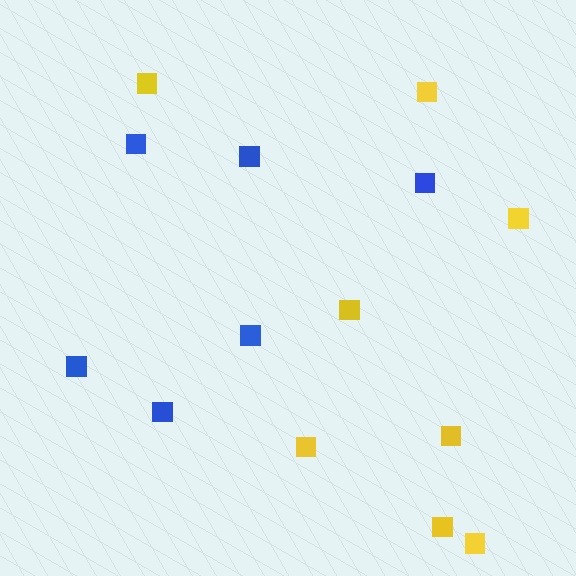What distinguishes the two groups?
There are 2 groups: one group of yellow squares (8) and one group of blue squares (6).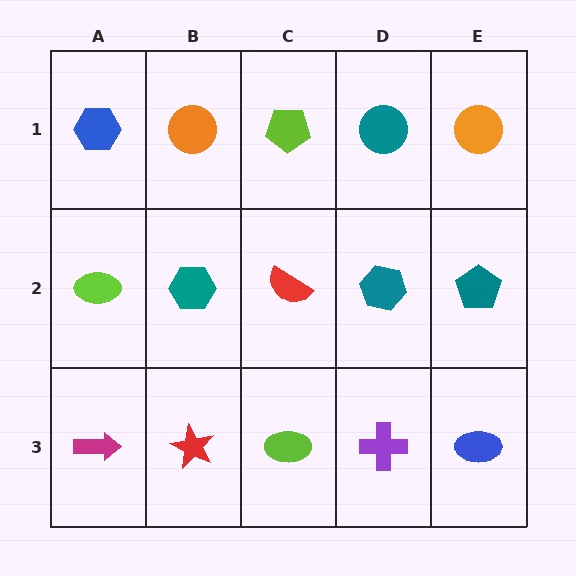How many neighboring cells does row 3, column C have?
3.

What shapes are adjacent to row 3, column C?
A red semicircle (row 2, column C), a red star (row 3, column B), a purple cross (row 3, column D).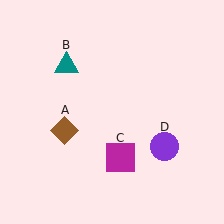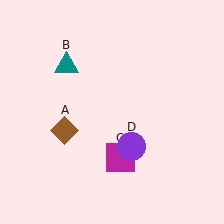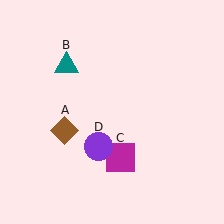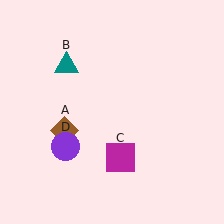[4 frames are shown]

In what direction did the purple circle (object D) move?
The purple circle (object D) moved left.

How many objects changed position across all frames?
1 object changed position: purple circle (object D).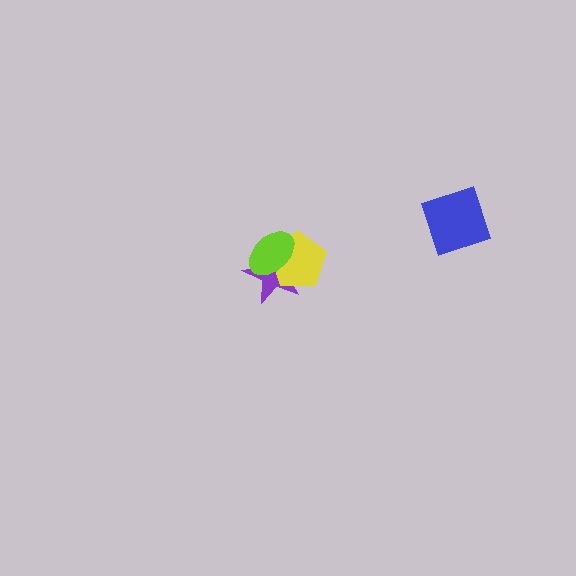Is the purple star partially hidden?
Yes, it is partially covered by another shape.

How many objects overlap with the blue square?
0 objects overlap with the blue square.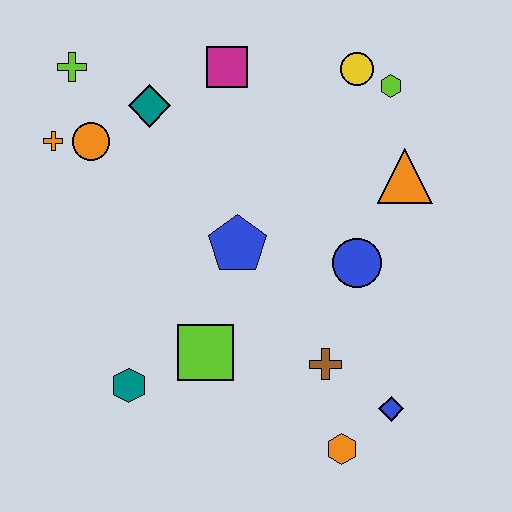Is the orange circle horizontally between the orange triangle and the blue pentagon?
No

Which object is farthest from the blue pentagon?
The lime cross is farthest from the blue pentagon.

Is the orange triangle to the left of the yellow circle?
No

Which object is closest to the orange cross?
The orange circle is closest to the orange cross.